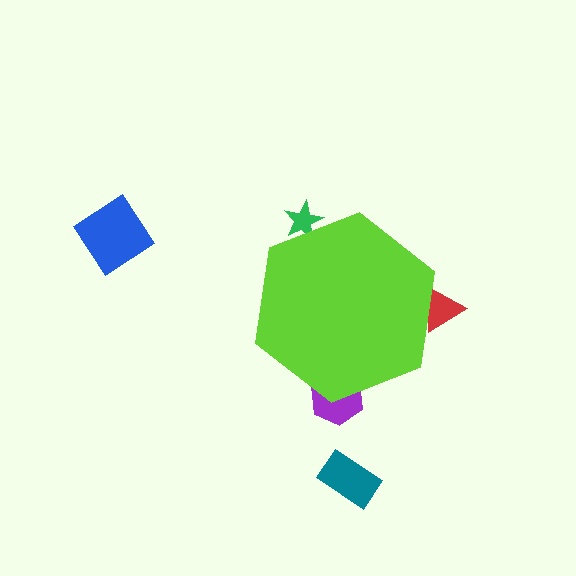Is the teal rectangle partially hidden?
No, the teal rectangle is fully visible.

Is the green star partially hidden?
Yes, the green star is partially hidden behind the lime hexagon.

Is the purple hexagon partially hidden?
Yes, the purple hexagon is partially hidden behind the lime hexagon.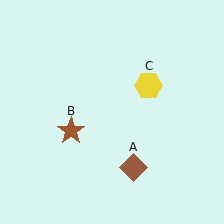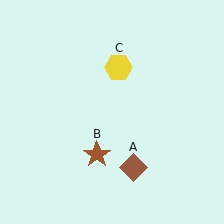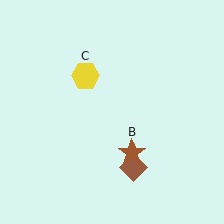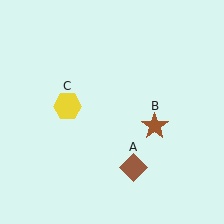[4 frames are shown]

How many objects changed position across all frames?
2 objects changed position: brown star (object B), yellow hexagon (object C).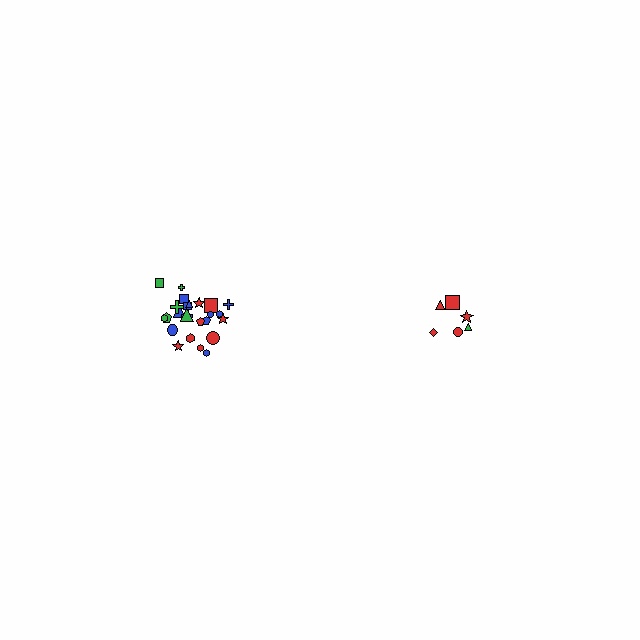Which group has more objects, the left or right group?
The left group.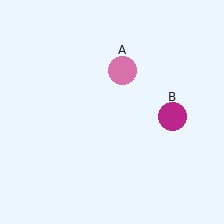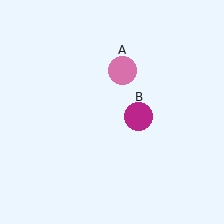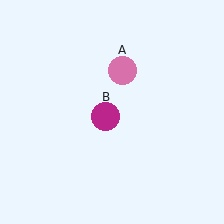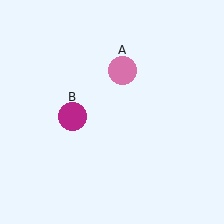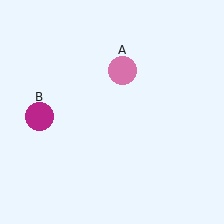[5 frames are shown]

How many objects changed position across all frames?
1 object changed position: magenta circle (object B).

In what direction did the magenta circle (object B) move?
The magenta circle (object B) moved left.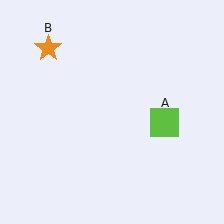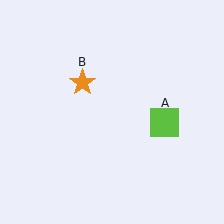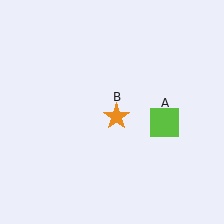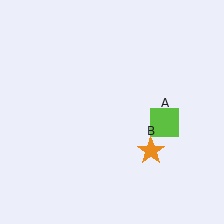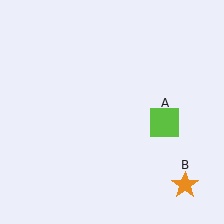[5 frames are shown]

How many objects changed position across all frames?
1 object changed position: orange star (object B).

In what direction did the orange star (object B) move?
The orange star (object B) moved down and to the right.